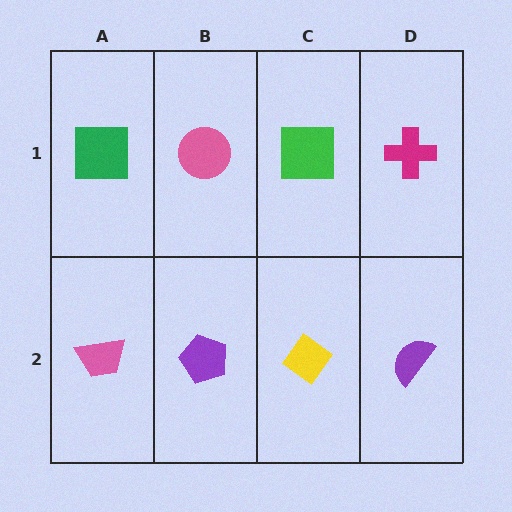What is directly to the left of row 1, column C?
A pink circle.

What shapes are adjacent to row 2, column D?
A magenta cross (row 1, column D), a yellow diamond (row 2, column C).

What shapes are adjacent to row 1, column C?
A yellow diamond (row 2, column C), a pink circle (row 1, column B), a magenta cross (row 1, column D).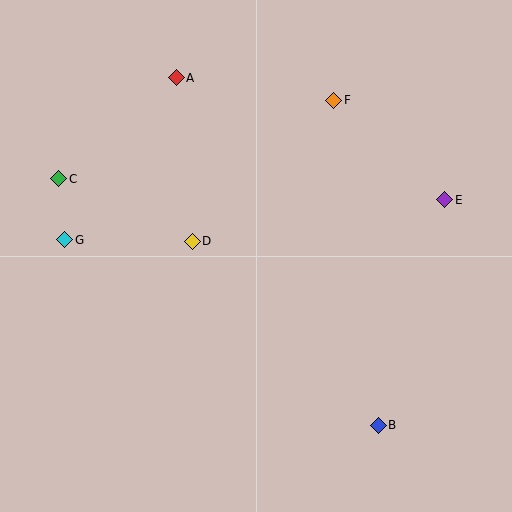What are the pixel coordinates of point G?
Point G is at (65, 240).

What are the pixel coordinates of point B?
Point B is at (378, 425).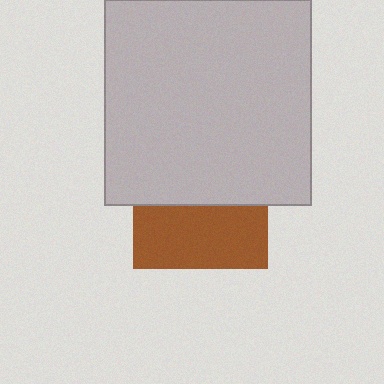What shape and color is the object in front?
The object in front is a light gray square.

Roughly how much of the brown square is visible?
About half of it is visible (roughly 47%).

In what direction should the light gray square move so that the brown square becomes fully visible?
The light gray square should move up. That is the shortest direction to clear the overlap and leave the brown square fully visible.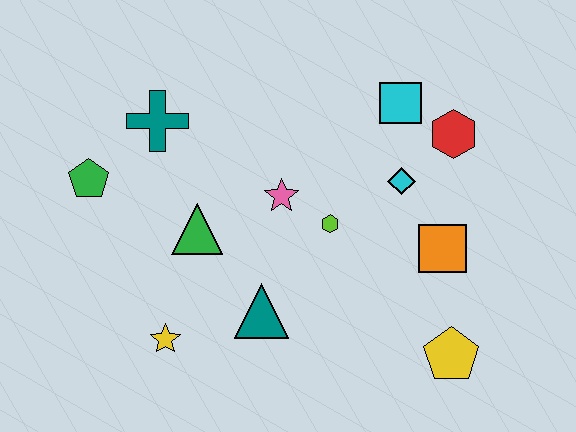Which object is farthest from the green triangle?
The yellow pentagon is farthest from the green triangle.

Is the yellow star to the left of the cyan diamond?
Yes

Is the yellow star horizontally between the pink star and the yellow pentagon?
No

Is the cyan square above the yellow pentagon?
Yes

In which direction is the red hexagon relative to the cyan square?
The red hexagon is to the right of the cyan square.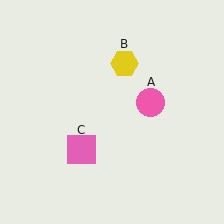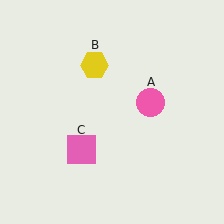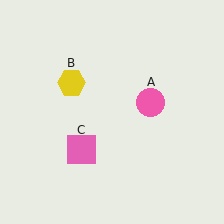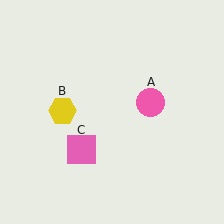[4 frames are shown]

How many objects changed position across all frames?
1 object changed position: yellow hexagon (object B).